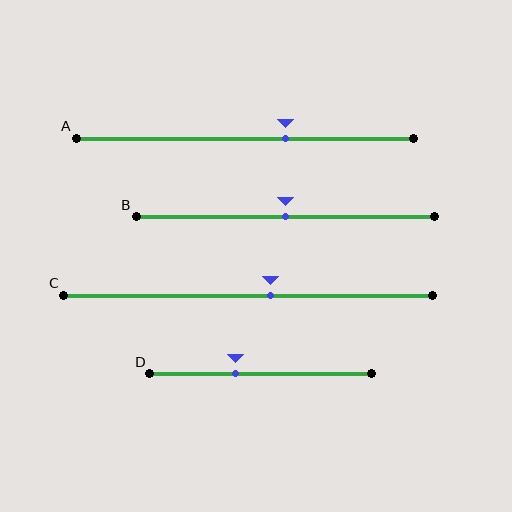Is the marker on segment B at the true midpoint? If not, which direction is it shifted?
Yes, the marker on segment B is at the true midpoint.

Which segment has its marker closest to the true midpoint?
Segment B has its marker closest to the true midpoint.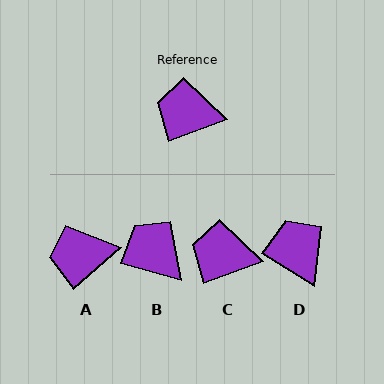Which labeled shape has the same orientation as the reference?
C.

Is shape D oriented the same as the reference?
No, it is off by about 52 degrees.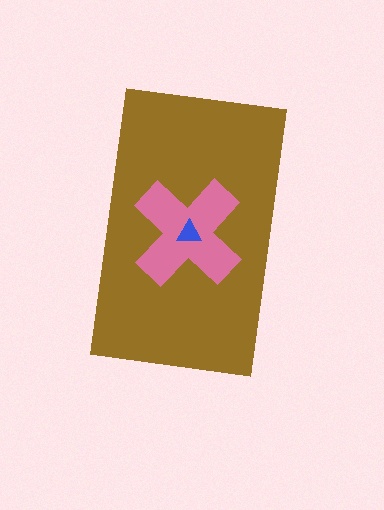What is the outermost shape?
The brown rectangle.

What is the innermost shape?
The blue triangle.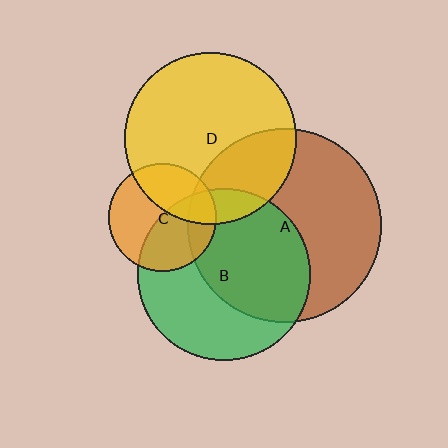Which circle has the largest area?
Circle A (brown).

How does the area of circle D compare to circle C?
Approximately 2.5 times.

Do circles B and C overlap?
Yes.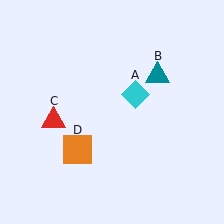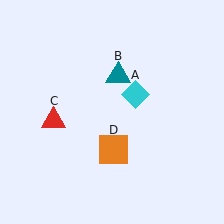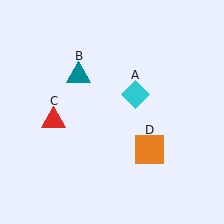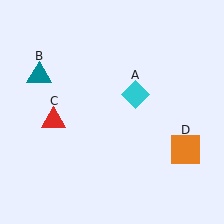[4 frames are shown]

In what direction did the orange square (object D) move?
The orange square (object D) moved right.